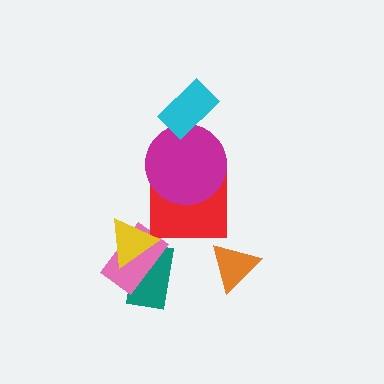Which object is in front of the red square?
The magenta circle is in front of the red square.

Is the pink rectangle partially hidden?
Yes, it is partially covered by another shape.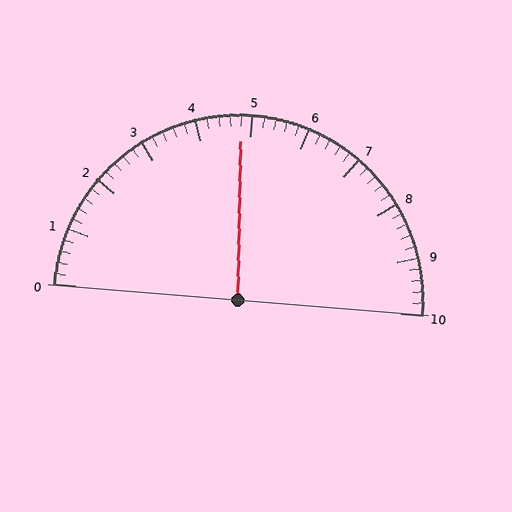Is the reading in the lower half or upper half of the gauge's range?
The reading is in the lower half of the range (0 to 10).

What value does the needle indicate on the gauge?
The needle indicates approximately 4.8.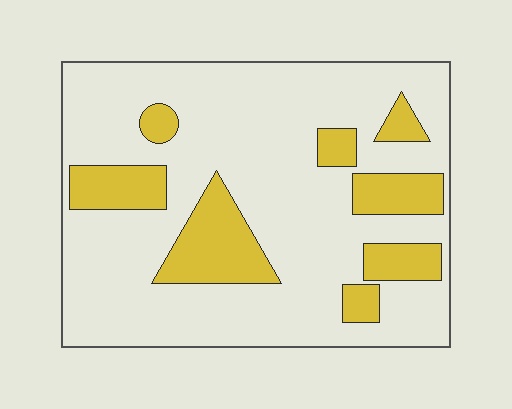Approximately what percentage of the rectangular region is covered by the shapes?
Approximately 20%.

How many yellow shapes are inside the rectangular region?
8.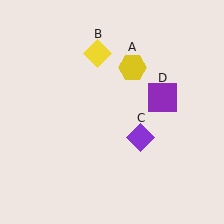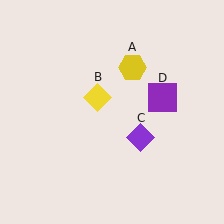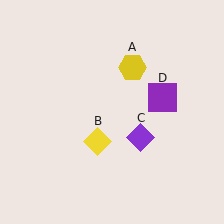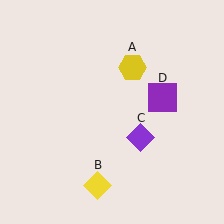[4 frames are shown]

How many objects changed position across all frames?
1 object changed position: yellow diamond (object B).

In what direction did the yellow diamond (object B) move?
The yellow diamond (object B) moved down.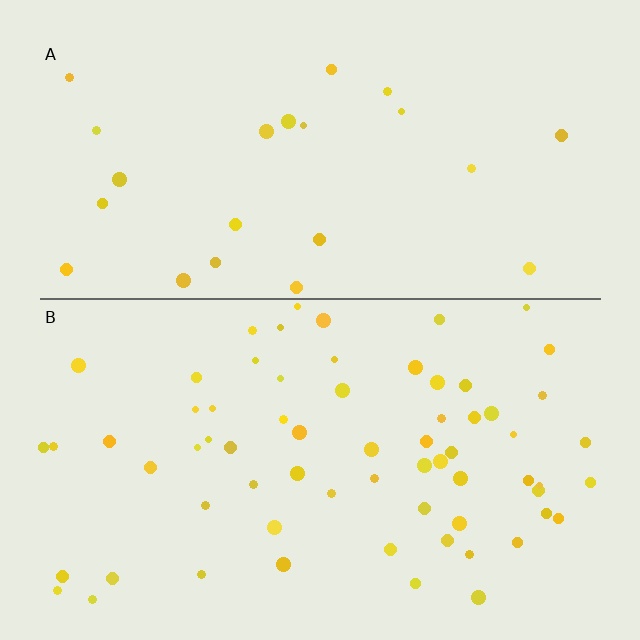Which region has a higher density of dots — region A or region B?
B (the bottom).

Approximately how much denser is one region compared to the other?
Approximately 2.9× — region B over region A.